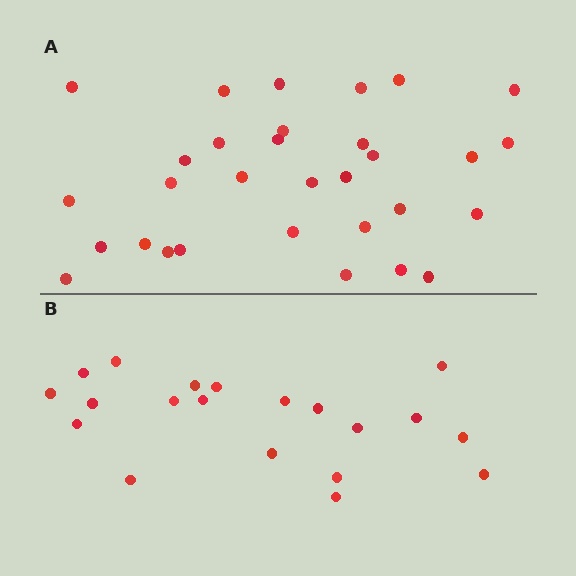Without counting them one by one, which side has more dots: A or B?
Region A (the top region) has more dots.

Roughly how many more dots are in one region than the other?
Region A has roughly 12 or so more dots than region B.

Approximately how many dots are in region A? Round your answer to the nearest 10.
About 30 dots. (The exact count is 31, which rounds to 30.)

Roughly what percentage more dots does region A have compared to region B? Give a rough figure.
About 55% more.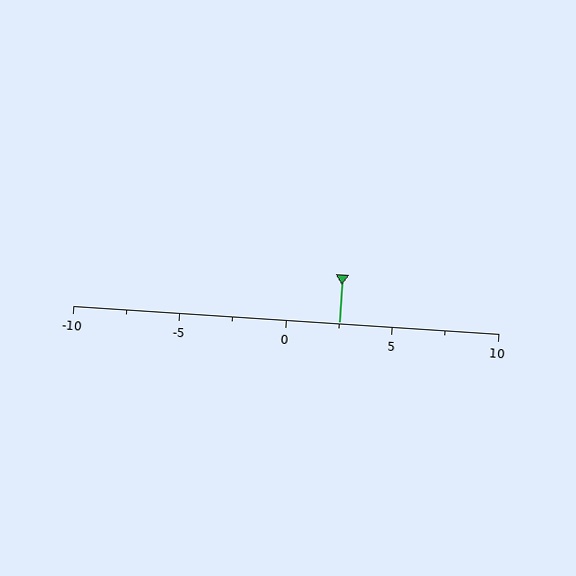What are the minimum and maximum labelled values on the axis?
The axis runs from -10 to 10.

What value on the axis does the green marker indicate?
The marker indicates approximately 2.5.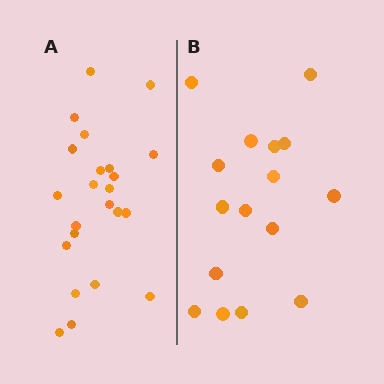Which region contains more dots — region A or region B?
Region A (the left region) has more dots.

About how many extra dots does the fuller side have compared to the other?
Region A has roughly 8 or so more dots than region B.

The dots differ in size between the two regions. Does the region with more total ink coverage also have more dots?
No. Region B has more total ink coverage because its dots are larger, but region A actually contains more individual dots. Total area can be misleading — the number of items is what matters here.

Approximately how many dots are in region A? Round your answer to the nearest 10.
About 20 dots. (The exact count is 23, which rounds to 20.)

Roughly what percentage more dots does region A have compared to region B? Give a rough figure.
About 45% more.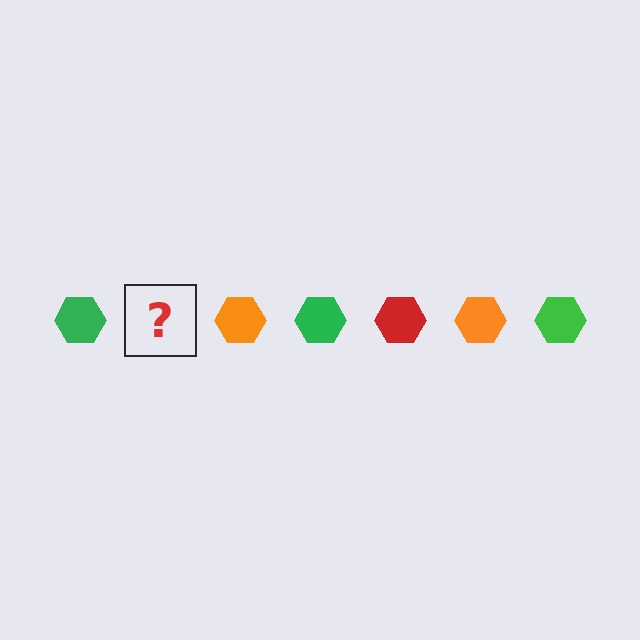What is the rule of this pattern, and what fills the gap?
The rule is that the pattern cycles through green, red, orange hexagons. The gap should be filled with a red hexagon.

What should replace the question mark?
The question mark should be replaced with a red hexagon.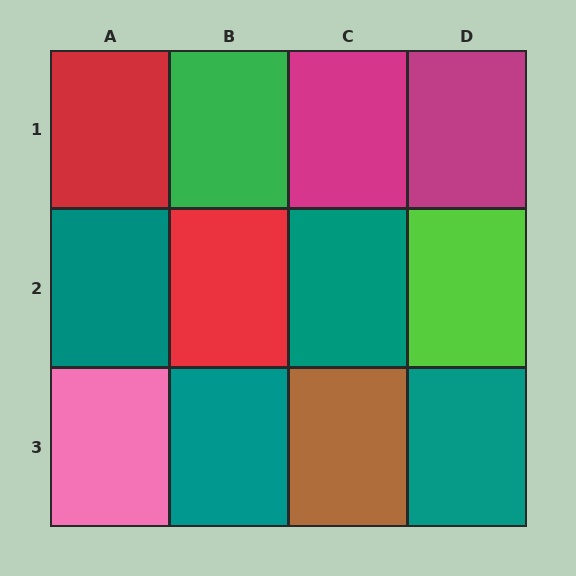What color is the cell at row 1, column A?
Red.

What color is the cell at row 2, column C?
Teal.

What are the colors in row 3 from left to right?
Pink, teal, brown, teal.